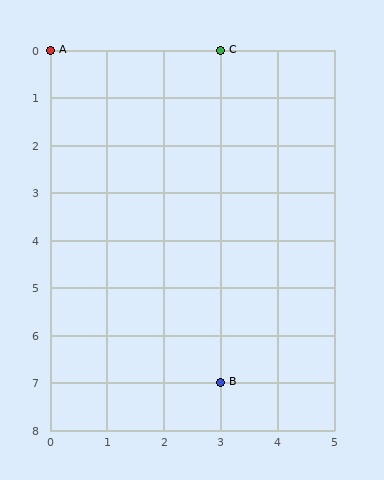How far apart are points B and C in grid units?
Points B and C are 7 rows apart.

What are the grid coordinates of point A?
Point A is at grid coordinates (0, 0).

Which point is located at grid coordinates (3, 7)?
Point B is at (3, 7).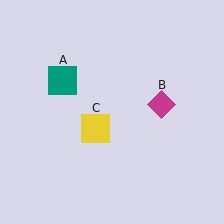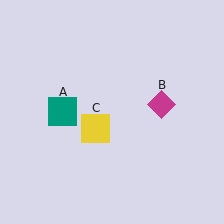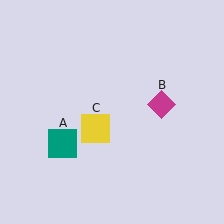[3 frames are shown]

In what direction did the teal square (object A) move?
The teal square (object A) moved down.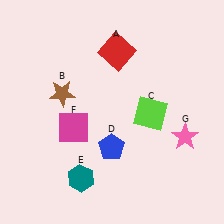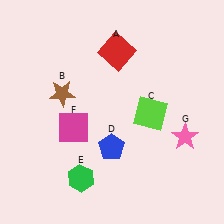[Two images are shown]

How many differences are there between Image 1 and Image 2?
There is 1 difference between the two images.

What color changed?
The hexagon (E) changed from teal in Image 1 to green in Image 2.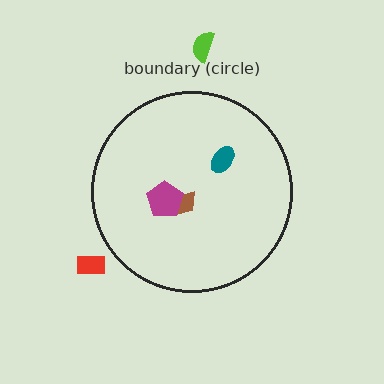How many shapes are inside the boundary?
3 inside, 2 outside.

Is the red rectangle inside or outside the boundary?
Outside.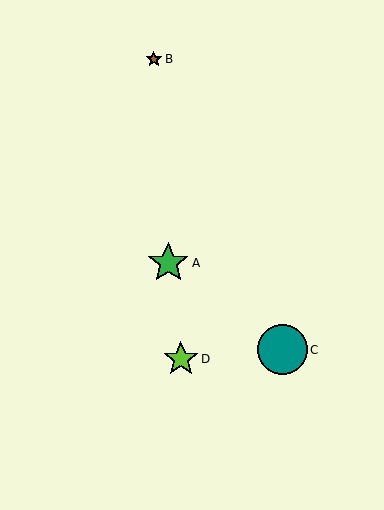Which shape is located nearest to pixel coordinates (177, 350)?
The lime star (labeled D) at (181, 359) is nearest to that location.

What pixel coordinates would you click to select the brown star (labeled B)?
Click at (154, 59) to select the brown star B.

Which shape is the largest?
The teal circle (labeled C) is the largest.